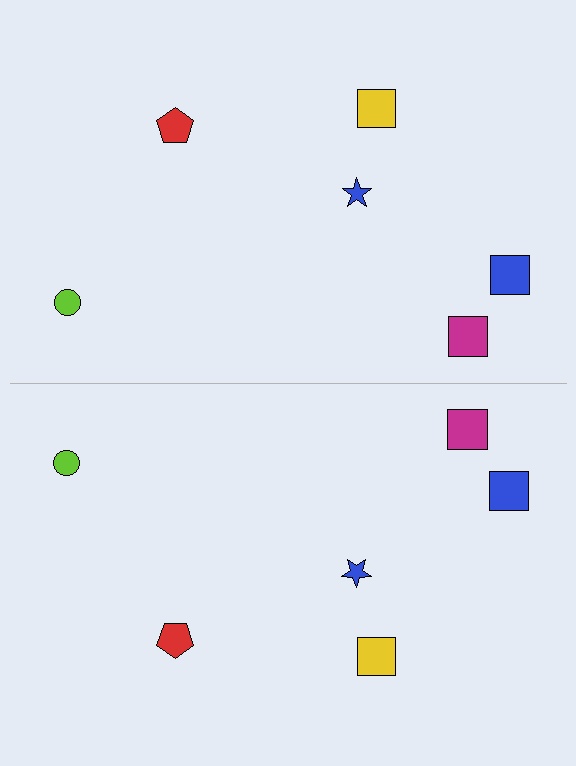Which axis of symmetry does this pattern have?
The pattern has a horizontal axis of symmetry running through the center of the image.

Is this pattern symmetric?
Yes, this pattern has bilateral (reflection) symmetry.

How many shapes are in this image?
There are 12 shapes in this image.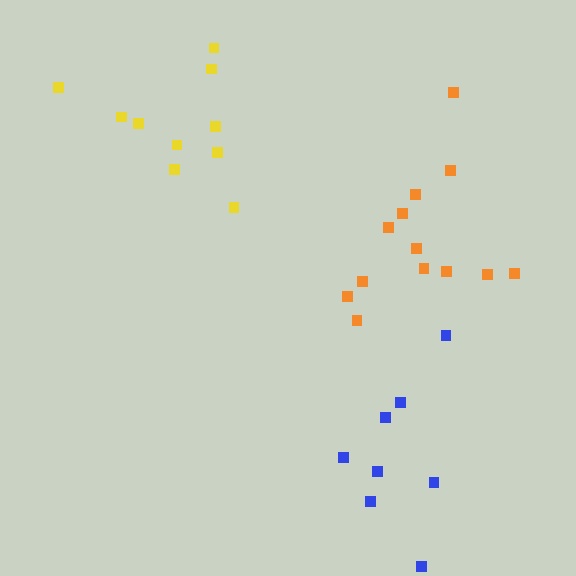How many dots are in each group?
Group 1: 8 dots, Group 2: 13 dots, Group 3: 10 dots (31 total).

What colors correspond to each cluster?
The clusters are colored: blue, orange, yellow.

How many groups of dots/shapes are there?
There are 3 groups.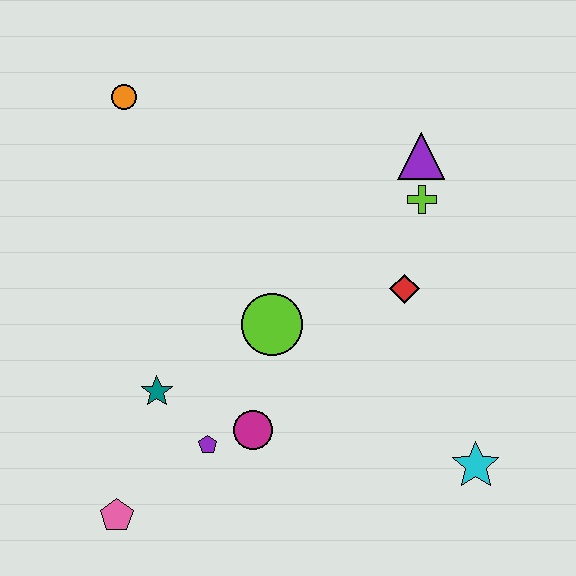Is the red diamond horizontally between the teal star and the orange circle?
No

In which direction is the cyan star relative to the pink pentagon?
The cyan star is to the right of the pink pentagon.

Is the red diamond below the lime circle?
No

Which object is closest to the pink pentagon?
The purple pentagon is closest to the pink pentagon.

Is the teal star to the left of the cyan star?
Yes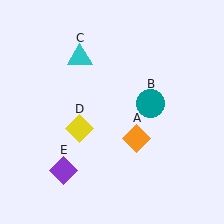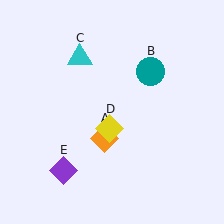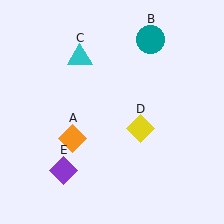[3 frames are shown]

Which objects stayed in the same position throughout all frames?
Cyan triangle (object C) and purple diamond (object E) remained stationary.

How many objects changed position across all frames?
3 objects changed position: orange diamond (object A), teal circle (object B), yellow diamond (object D).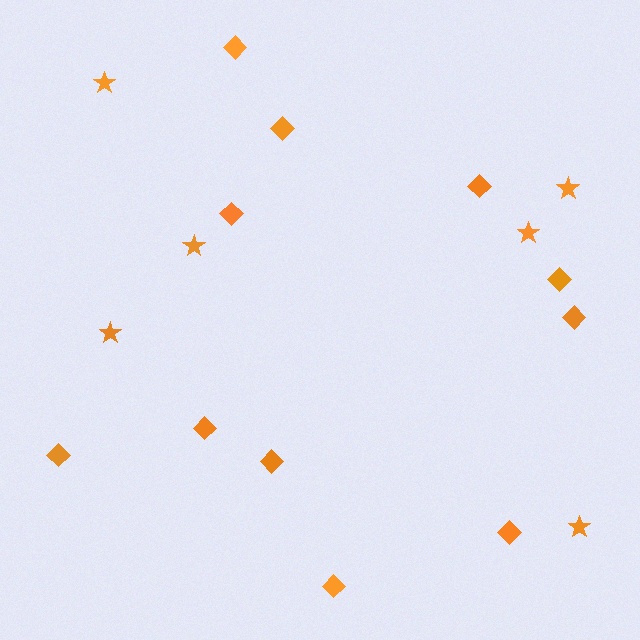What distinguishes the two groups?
There are 2 groups: one group of diamonds (11) and one group of stars (6).